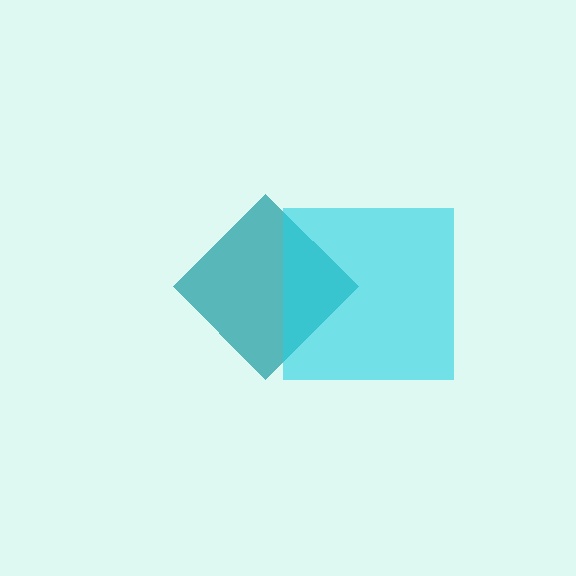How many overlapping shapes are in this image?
There are 2 overlapping shapes in the image.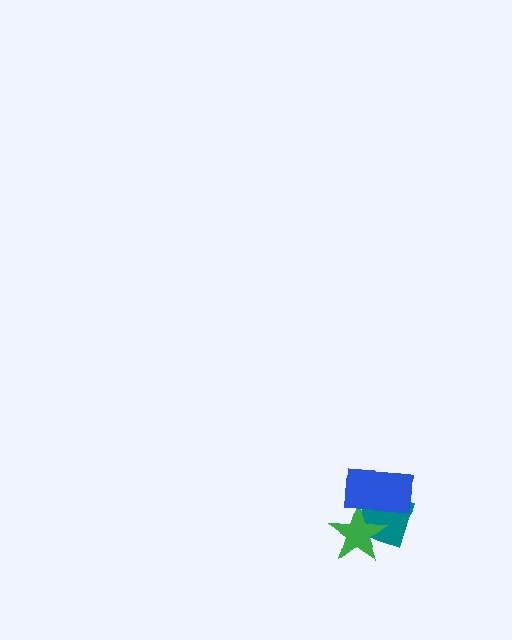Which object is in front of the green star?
The blue rectangle is in front of the green star.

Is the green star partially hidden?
Yes, it is partially covered by another shape.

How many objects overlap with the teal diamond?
2 objects overlap with the teal diamond.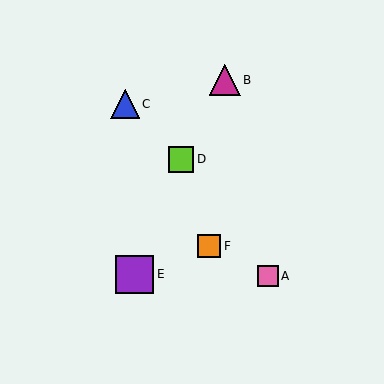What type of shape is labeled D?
Shape D is a lime square.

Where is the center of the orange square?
The center of the orange square is at (209, 246).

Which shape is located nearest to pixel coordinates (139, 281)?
The purple square (labeled E) at (135, 274) is nearest to that location.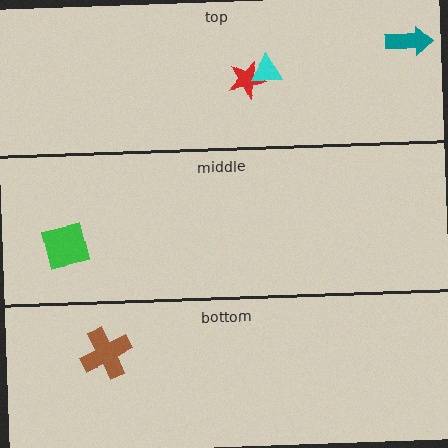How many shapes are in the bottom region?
1.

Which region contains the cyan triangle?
The top region.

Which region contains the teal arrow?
The top region.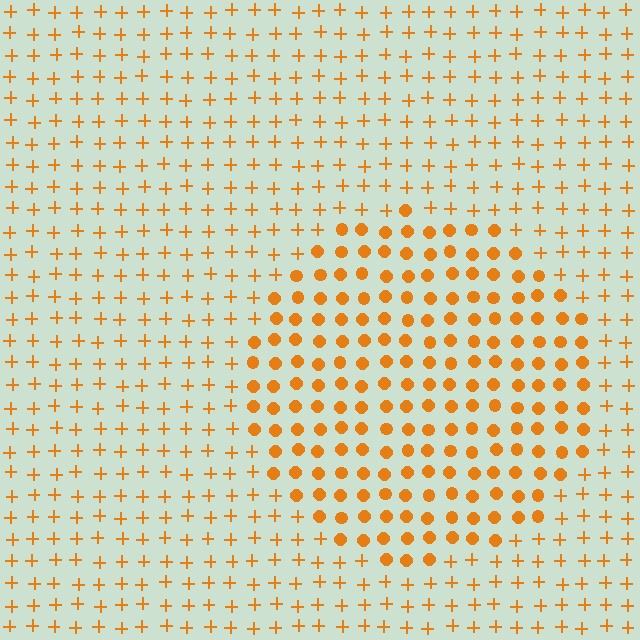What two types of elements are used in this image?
The image uses circles inside the circle region and plus signs outside it.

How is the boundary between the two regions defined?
The boundary is defined by a change in element shape: circles inside vs. plus signs outside. All elements share the same color and spacing.